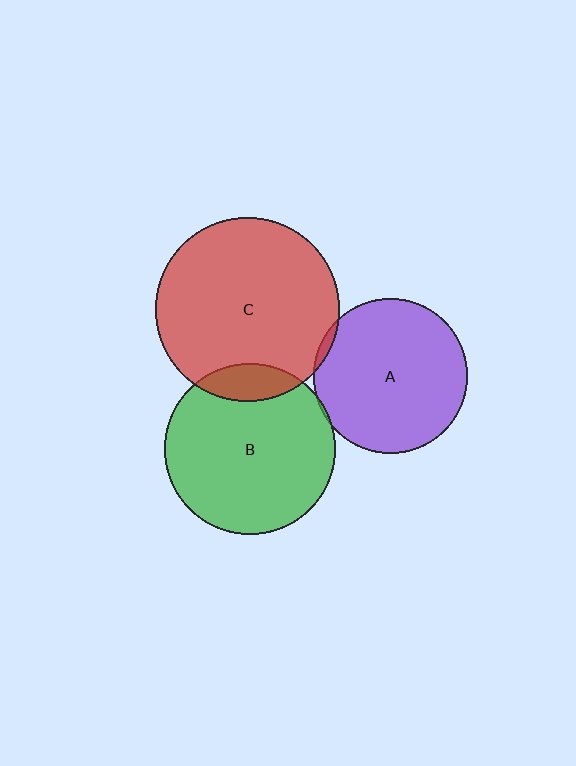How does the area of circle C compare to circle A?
Approximately 1.4 times.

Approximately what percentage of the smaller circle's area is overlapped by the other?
Approximately 5%.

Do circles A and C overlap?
Yes.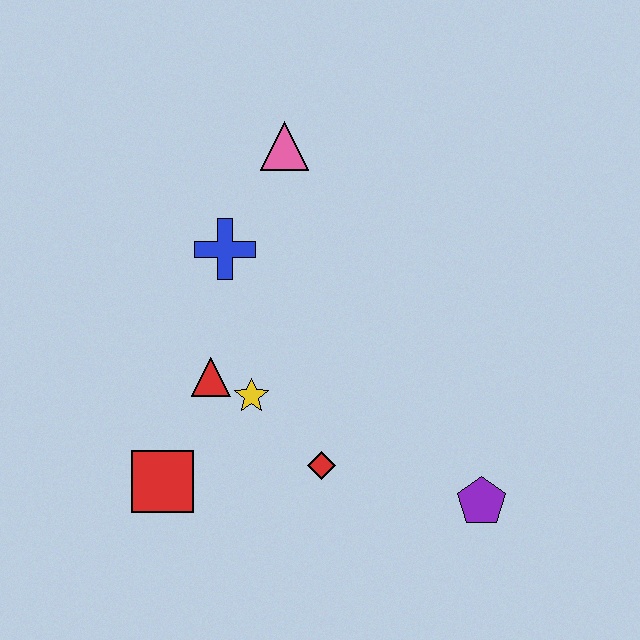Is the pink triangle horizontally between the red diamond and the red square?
Yes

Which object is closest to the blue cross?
The pink triangle is closest to the blue cross.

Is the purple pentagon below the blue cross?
Yes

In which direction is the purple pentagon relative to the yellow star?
The purple pentagon is to the right of the yellow star.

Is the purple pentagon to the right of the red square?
Yes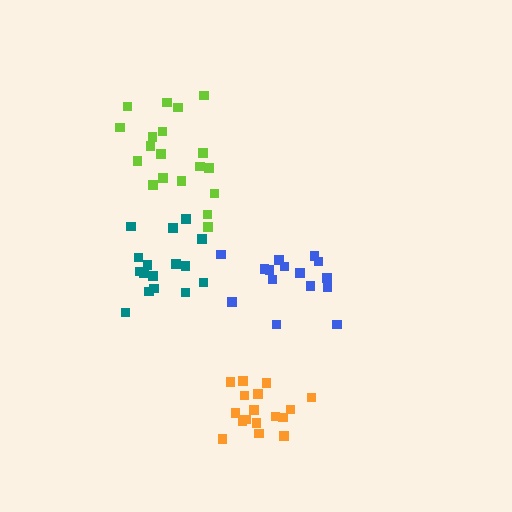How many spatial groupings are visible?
There are 4 spatial groupings.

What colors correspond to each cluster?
The clusters are colored: teal, lime, orange, blue.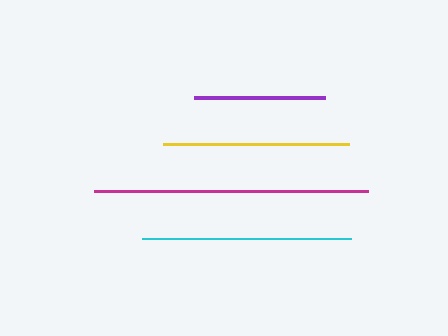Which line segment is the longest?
The magenta line is the longest at approximately 274 pixels.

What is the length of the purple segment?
The purple segment is approximately 131 pixels long.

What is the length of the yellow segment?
The yellow segment is approximately 186 pixels long.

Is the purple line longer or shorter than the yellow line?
The yellow line is longer than the purple line.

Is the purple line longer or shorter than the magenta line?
The magenta line is longer than the purple line.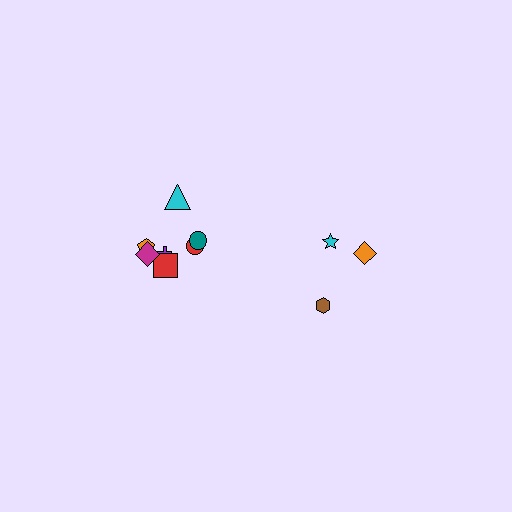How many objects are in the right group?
There are 3 objects.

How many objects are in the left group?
There are 7 objects.